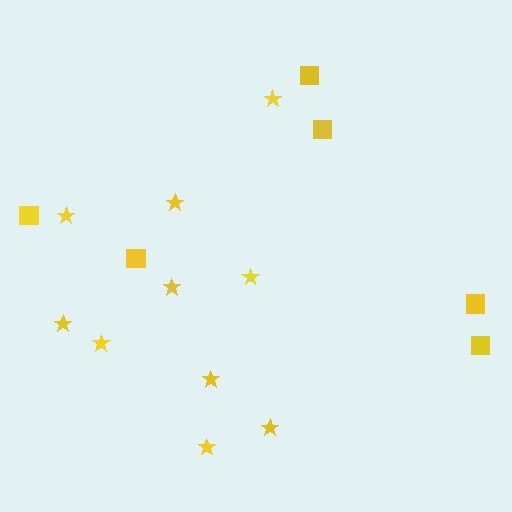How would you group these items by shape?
There are 2 groups: one group of stars (10) and one group of squares (6).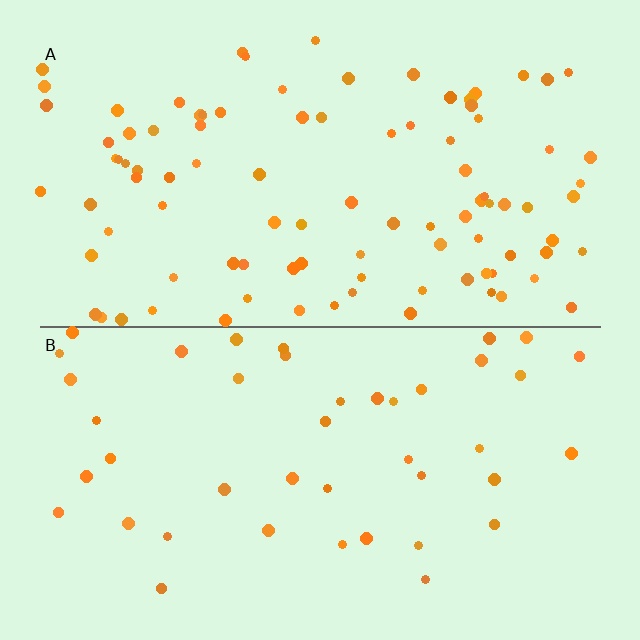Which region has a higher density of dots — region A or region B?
A (the top).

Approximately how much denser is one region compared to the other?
Approximately 2.2× — region A over region B.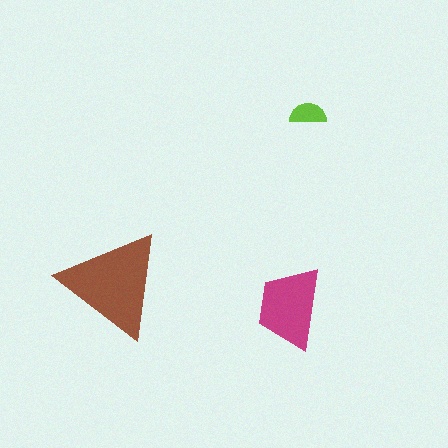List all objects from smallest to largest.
The lime semicircle, the magenta trapezoid, the brown triangle.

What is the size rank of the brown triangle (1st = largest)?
1st.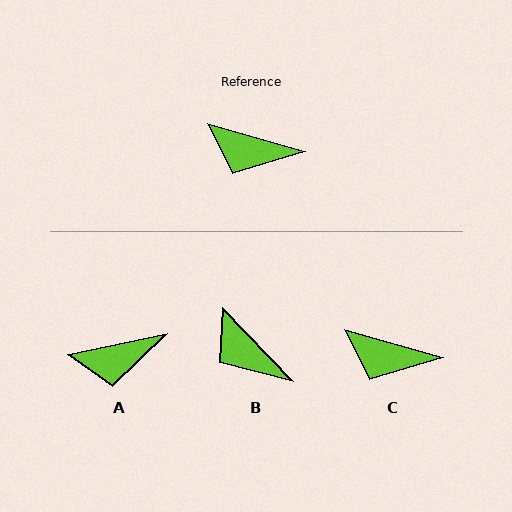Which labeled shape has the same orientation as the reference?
C.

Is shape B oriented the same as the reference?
No, it is off by about 31 degrees.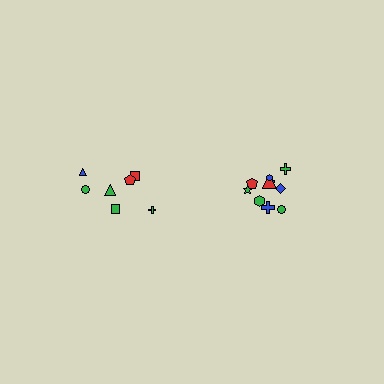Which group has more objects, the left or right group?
The right group.